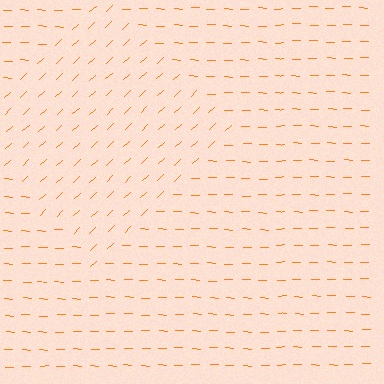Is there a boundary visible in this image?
Yes, there is a texture boundary formed by a change in line orientation.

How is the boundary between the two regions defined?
The boundary is defined purely by a change in line orientation (approximately 45 degrees difference). All lines are the same color and thickness.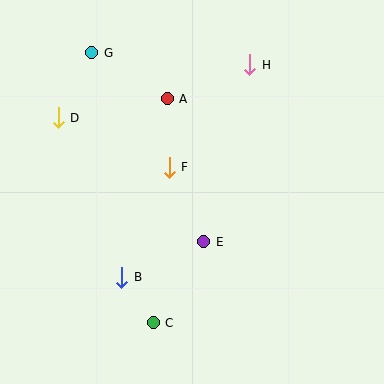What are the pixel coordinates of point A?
Point A is at (167, 99).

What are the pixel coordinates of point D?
Point D is at (58, 118).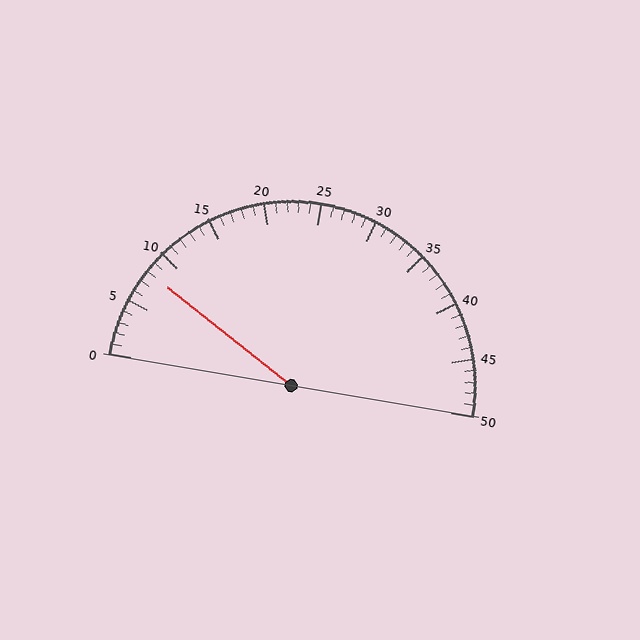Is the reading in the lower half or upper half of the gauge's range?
The reading is in the lower half of the range (0 to 50).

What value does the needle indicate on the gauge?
The needle indicates approximately 8.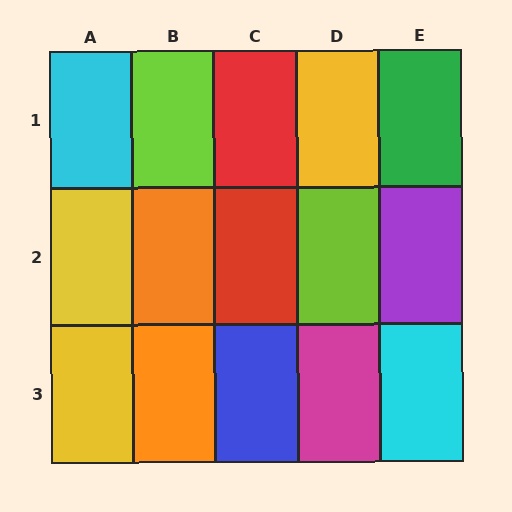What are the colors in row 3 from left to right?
Yellow, orange, blue, magenta, cyan.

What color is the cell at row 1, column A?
Cyan.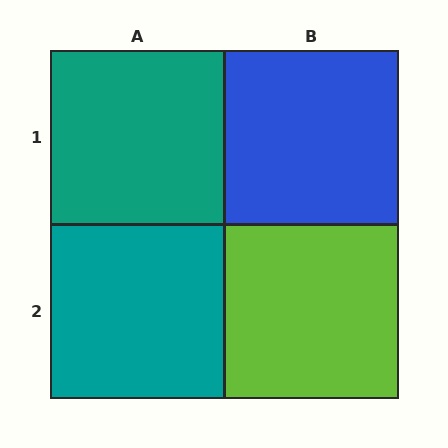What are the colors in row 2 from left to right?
Teal, lime.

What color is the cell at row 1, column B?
Blue.